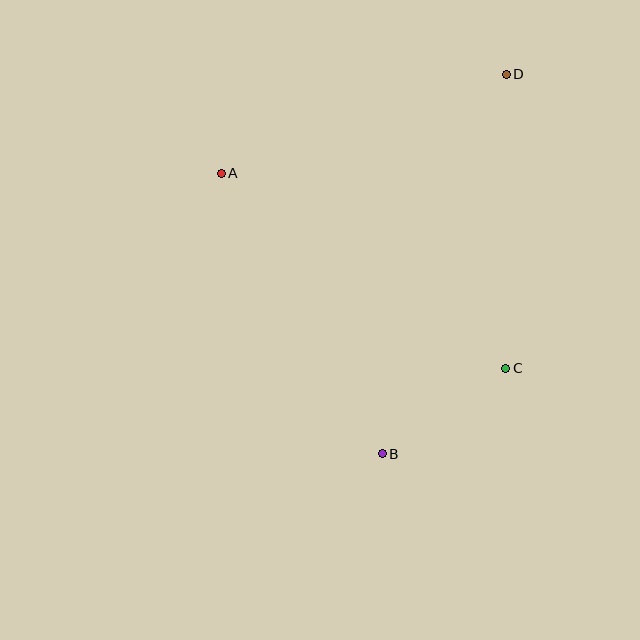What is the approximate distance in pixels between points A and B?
The distance between A and B is approximately 323 pixels.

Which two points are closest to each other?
Points B and C are closest to each other.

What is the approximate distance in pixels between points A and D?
The distance between A and D is approximately 302 pixels.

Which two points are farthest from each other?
Points B and D are farthest from each other.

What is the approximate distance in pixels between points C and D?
The distance between C and D is approximately 294 pixels.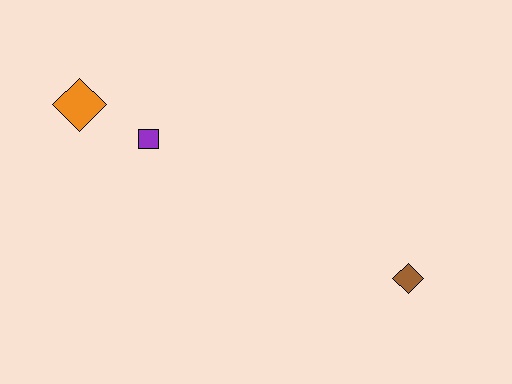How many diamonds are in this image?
There are 2 diamonds.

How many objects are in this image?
There are 3 objects.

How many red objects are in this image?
There are no red objects.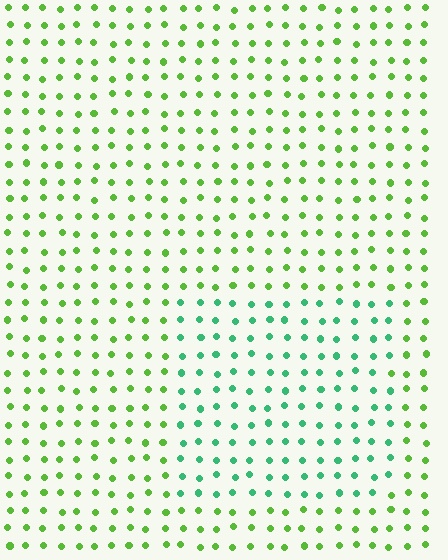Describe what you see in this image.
The image is filled with small lime elements in a uniform arrangement. A rectangle-shaped region is visible where the elements are tinted to a slightly different hue, forming a subtle color boundary.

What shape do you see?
I see a rectangle.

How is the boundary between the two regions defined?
The boundary is defined purely by a slight shift in hue (about 43 degrees). Spacing, size, and orientation are identical on both sides.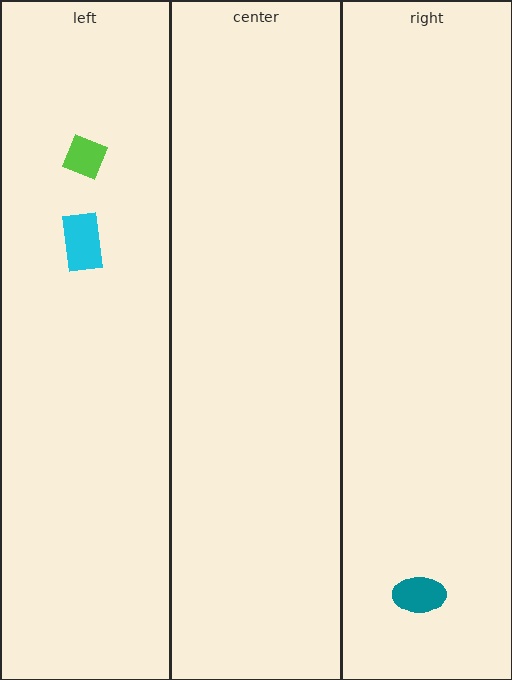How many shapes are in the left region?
2.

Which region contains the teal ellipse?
The right region.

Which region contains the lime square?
The left region.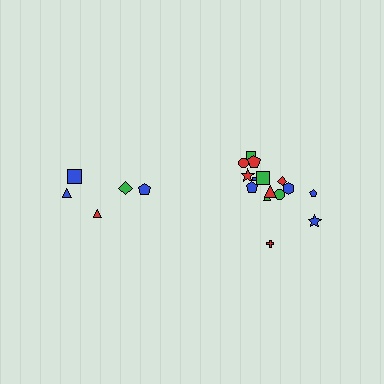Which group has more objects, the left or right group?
The right group.